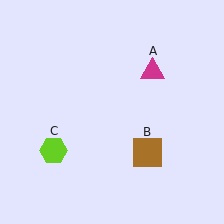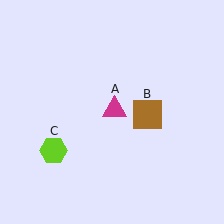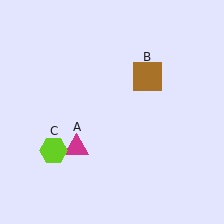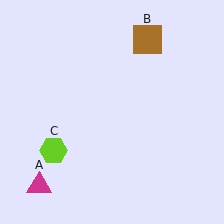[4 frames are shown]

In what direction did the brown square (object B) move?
The brown square (object B) moved up.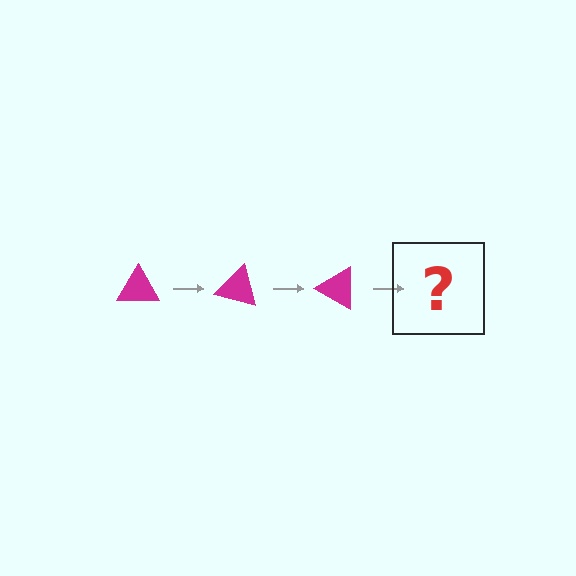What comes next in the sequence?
The next element should be a magenta triangle rotated 45 degrees.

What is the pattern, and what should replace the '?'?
The pattern is that the triangle rotates 15 degrees each step. The '?' should be a magenta triangle rotated 45 degrees.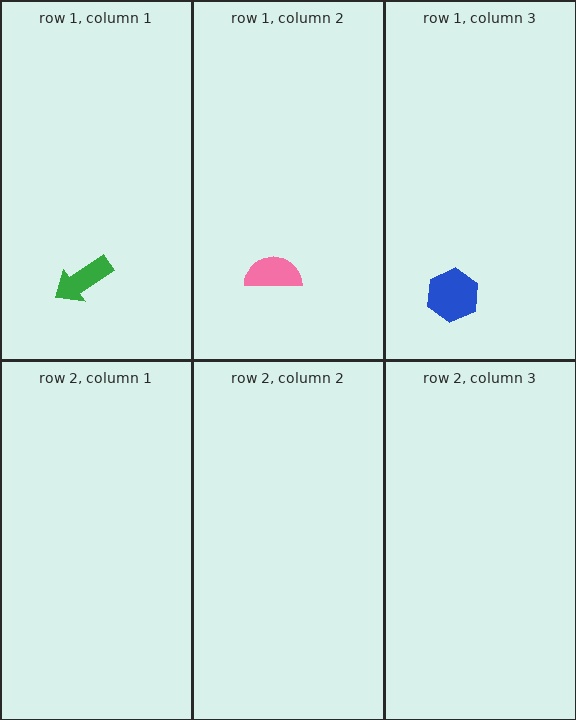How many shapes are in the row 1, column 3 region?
1.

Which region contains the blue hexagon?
The row 1, column 3 region.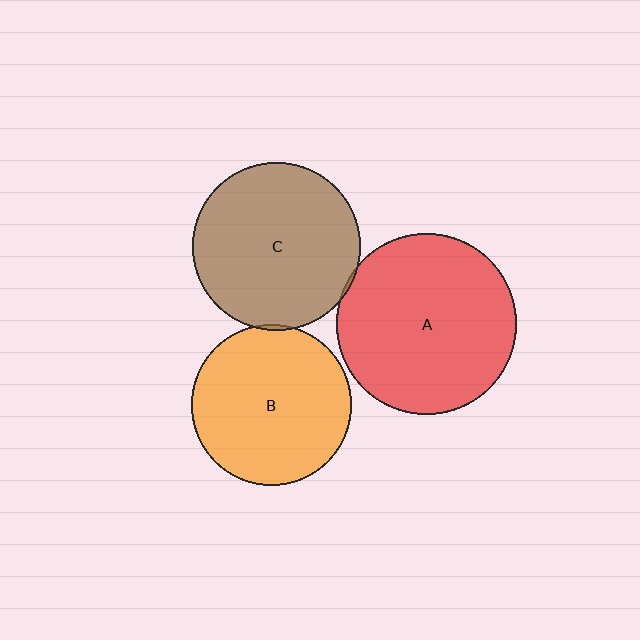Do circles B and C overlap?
Yes.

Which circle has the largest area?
Circle A (red).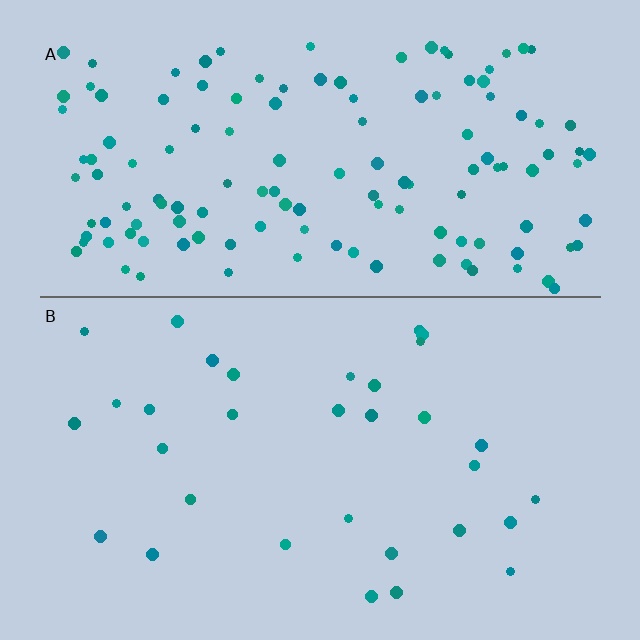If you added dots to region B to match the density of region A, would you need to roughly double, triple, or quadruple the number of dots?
Approximately quadruple.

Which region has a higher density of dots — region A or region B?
A (the top).